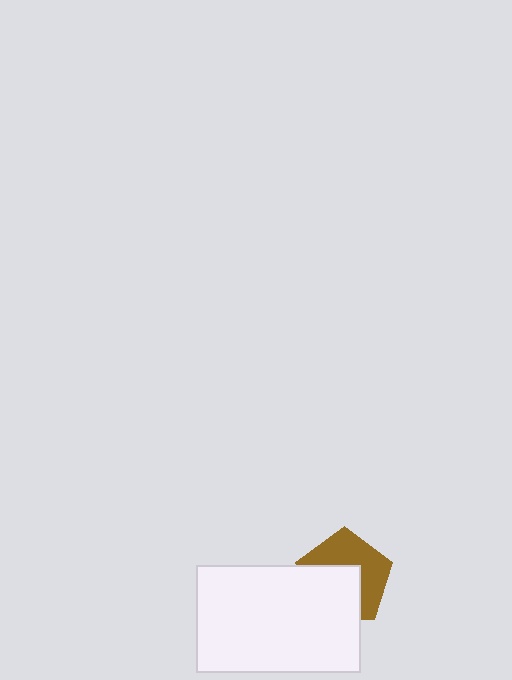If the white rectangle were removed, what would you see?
You would see the complete brown pentagon.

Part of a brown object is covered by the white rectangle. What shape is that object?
It is a pentagon.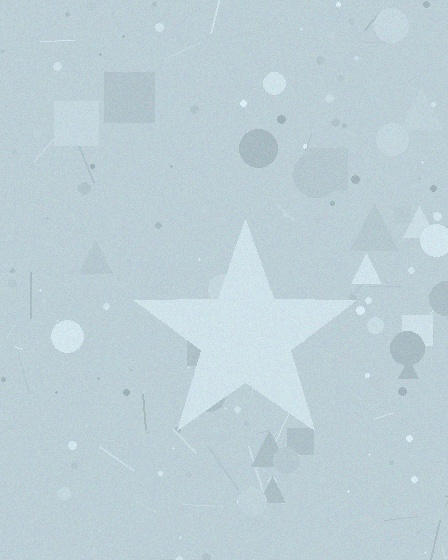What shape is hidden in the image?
A star is hidden in the image.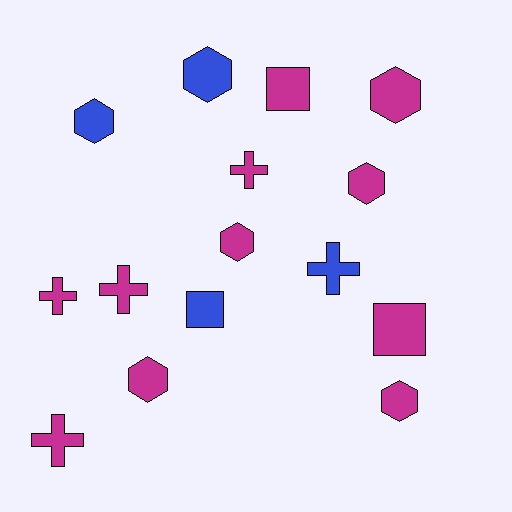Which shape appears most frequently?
Hexagon, with 7 objects.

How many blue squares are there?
There is 1 blue square.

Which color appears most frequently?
Magenta, with 11 objects.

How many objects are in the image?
There are 15 objects.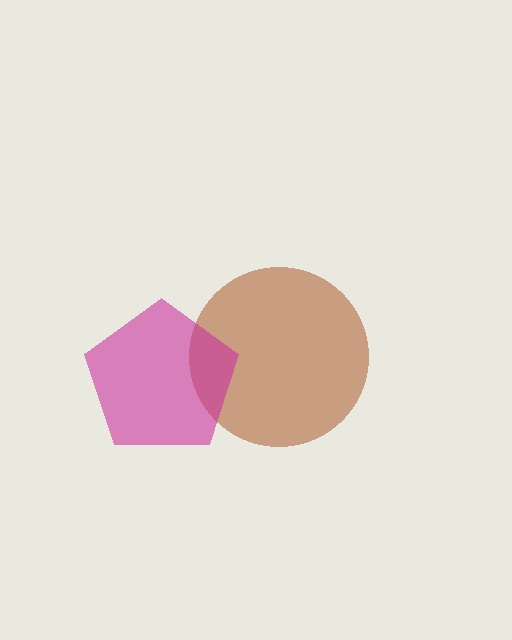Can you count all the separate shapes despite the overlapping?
Yes, there are 2 separate shapes.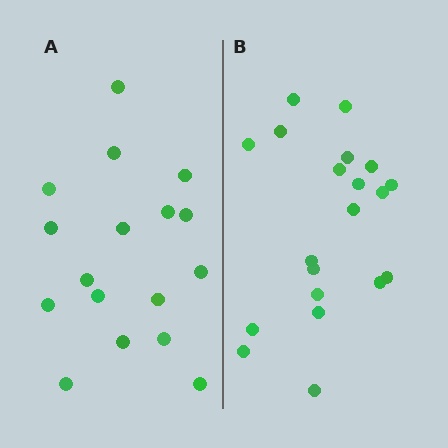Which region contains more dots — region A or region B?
Region B (the right region) has more dots.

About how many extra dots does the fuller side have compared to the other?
Region B has just a few more — roughly 2 or 3 more dots than region A.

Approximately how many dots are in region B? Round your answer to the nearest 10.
About 20 dots.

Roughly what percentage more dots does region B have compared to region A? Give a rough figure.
About 20% more.